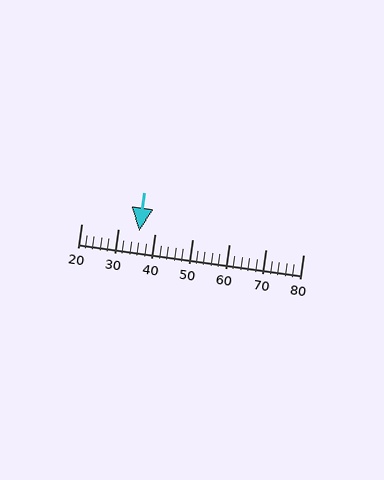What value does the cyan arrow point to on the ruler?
The cyan arrow points to approximately 36.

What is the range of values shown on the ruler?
The ruler shows values from 20 to 80.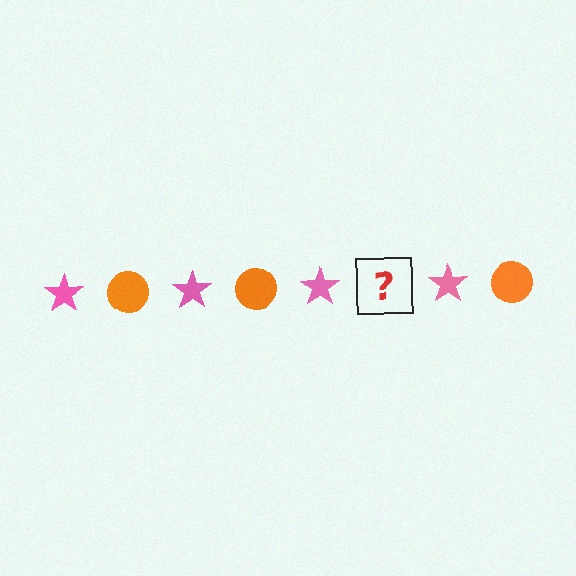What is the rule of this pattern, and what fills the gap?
The rule is that the pattern alternates between pink star and orange circle. The gap should be filled with an orange circle.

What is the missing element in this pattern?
The missing element is an orange circle.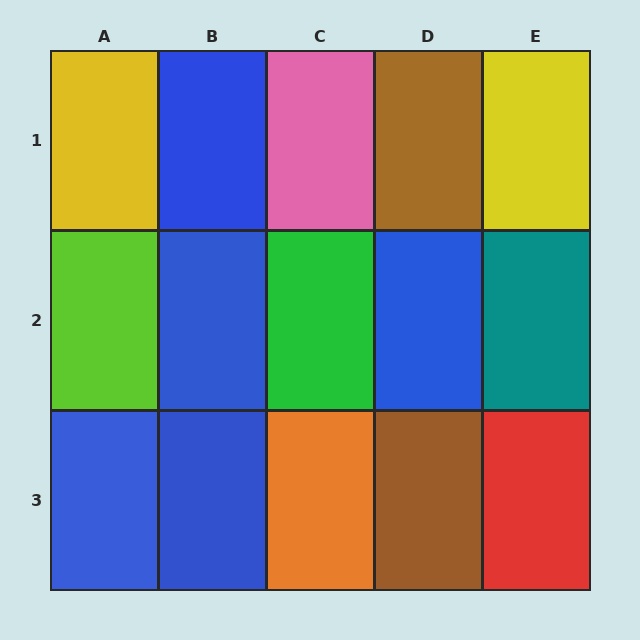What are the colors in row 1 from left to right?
Yellow, blue, pink, brown, yellow.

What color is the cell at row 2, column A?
Lime.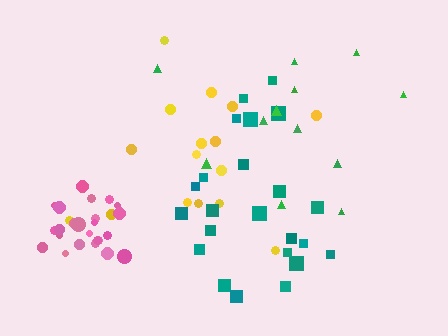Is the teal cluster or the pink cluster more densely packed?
Pink.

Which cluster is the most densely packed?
Pink.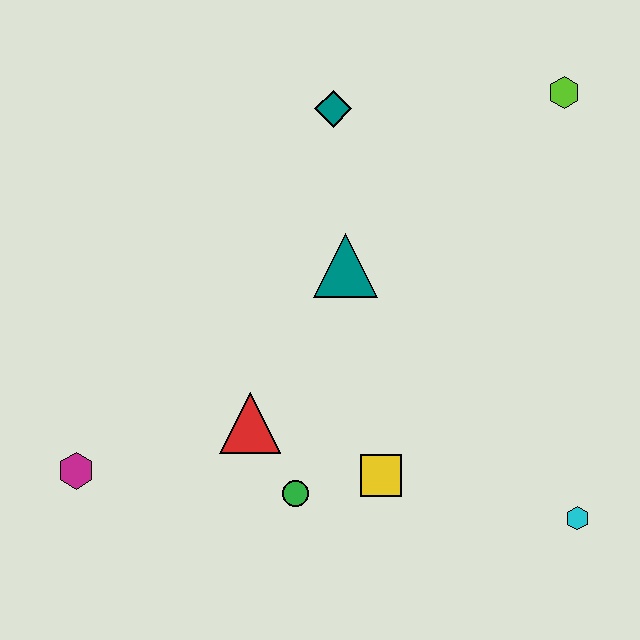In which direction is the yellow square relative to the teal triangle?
The yellow square is below the teal triangle.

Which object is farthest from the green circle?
The lime hexagon is farthest from the green circle.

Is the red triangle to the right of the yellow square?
No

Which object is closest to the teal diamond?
The teal triangle is closest to the teal diamond.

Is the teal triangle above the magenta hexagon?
Yes